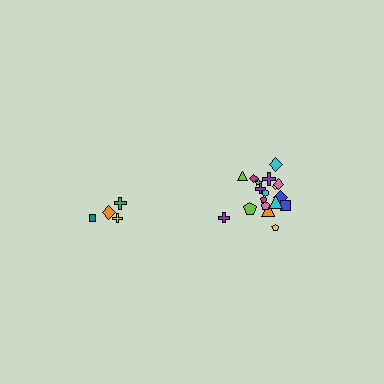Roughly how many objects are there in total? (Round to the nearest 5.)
Roughly 20 objects in total.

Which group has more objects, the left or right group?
The right group.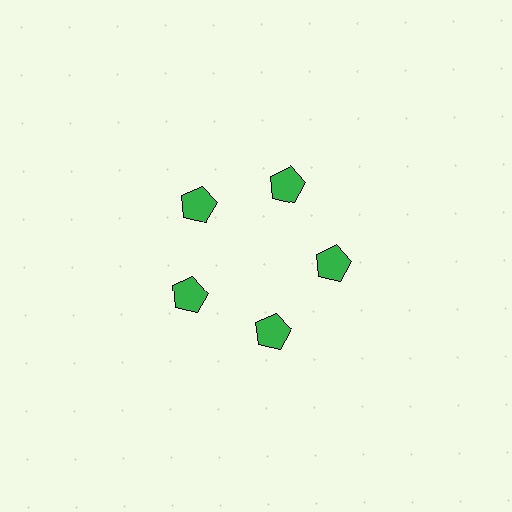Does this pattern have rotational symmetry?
Yes, this pattern has 5-fold rotational symmetry. It looks the same after rotating 72 degrees around the center.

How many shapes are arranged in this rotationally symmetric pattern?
There are 5 shapes, arranged in 5 groups of 1.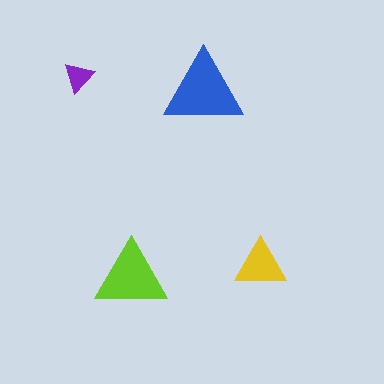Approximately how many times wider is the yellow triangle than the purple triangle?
About 1.5 times wider.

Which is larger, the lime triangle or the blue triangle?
The blue one.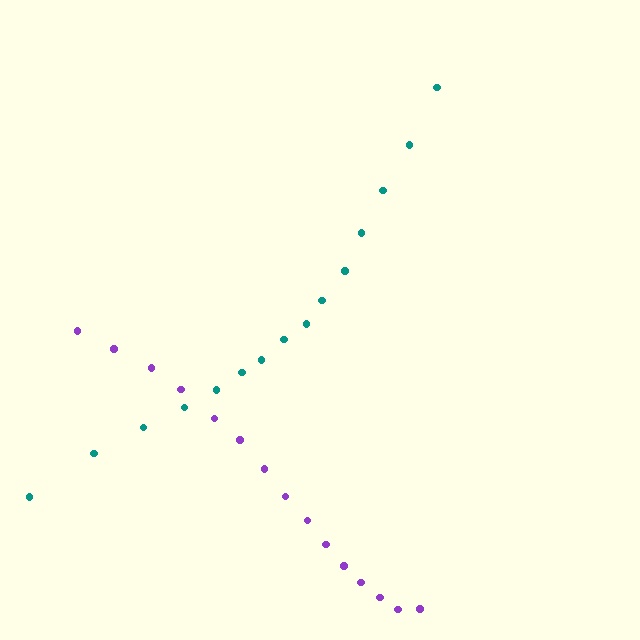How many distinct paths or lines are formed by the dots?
There are 2 distinct paths.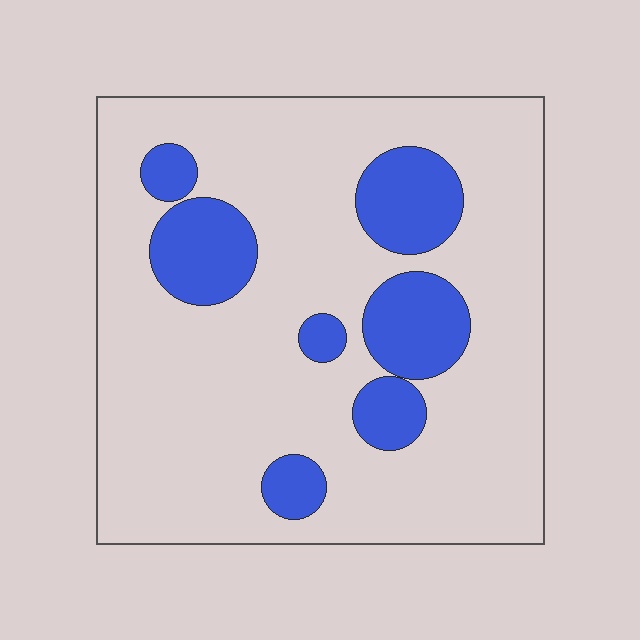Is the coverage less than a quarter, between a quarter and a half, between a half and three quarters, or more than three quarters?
Less than a quarter.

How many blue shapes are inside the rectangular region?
7.